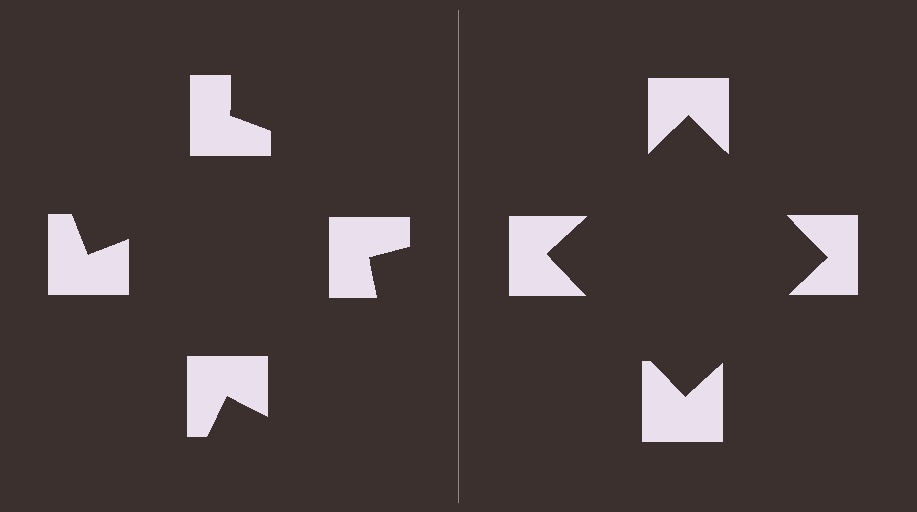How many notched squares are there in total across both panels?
8 — 4 on each side.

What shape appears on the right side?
An illusory square.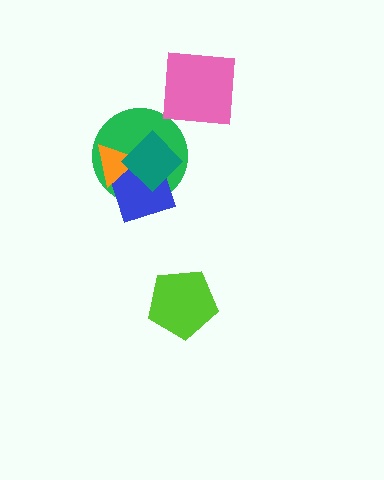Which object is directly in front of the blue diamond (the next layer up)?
The orange triangle is directly in front of the blue diamond.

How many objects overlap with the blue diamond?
3 objects overlap with the blue diamond.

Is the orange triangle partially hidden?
Yes, it is partially covered by another shape.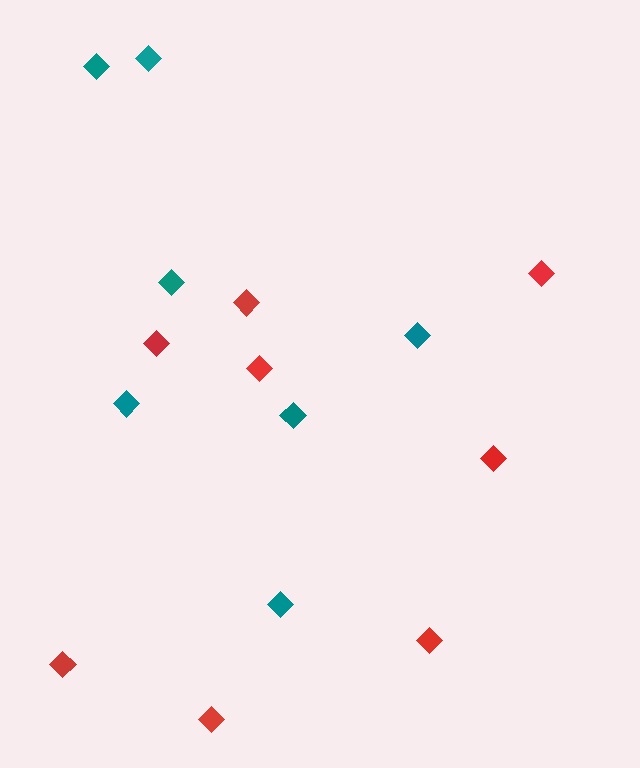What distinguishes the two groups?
There are 2 groups: one group of teal diamonds (7) and one group of red diamonds (8).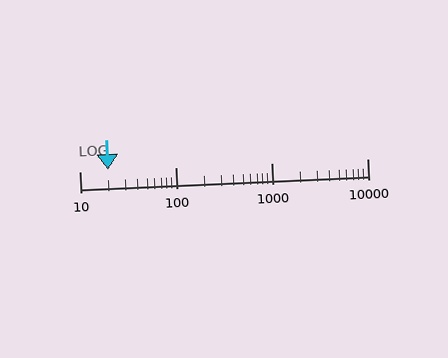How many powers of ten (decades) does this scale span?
The scale spans 3 decades, from 10 to 10000.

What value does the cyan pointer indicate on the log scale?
The pointer indicates approximately 20.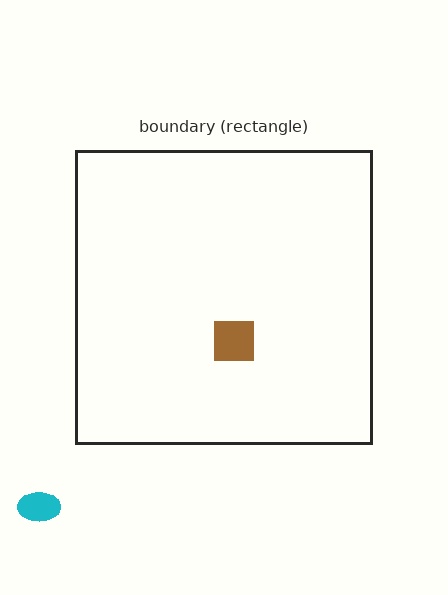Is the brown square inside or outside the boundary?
Inside.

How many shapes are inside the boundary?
1 inside, 1 outside.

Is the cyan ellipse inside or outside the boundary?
Outside.